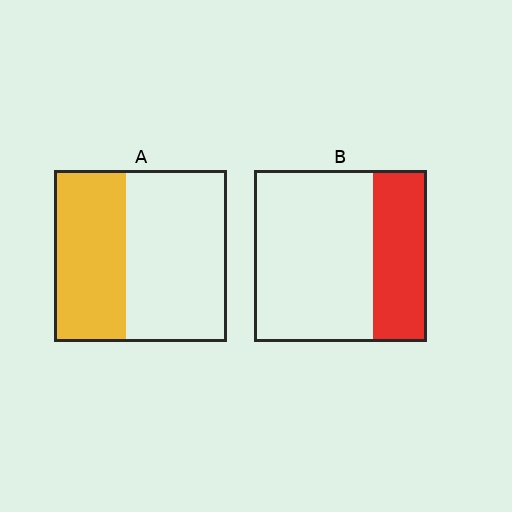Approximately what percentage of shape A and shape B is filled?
A is approximately 40% and B is approximately 30%.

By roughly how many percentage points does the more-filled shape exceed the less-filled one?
By roughly 10 percentage points (A over B).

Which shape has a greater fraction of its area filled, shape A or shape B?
Shape A.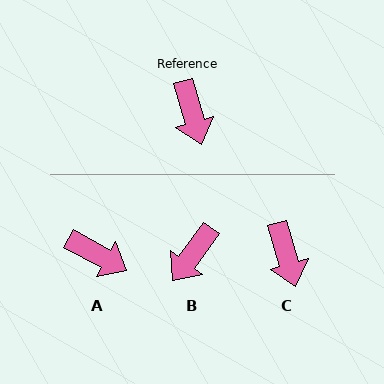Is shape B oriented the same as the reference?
No, it is off by about 53 degrees.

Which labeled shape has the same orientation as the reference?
C.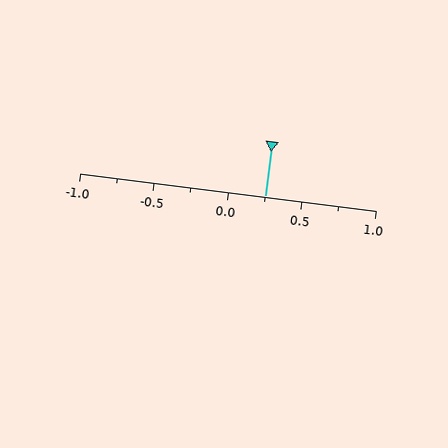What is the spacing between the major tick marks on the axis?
The major ticks are spaced 0.5 apart.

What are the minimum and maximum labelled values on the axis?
The axis runs from -1.0 to 1.0.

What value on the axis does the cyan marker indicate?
The marker indicates approximately 0.25.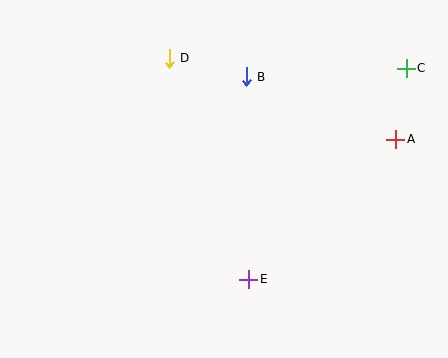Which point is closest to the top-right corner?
Point C is closest to the top-right corner.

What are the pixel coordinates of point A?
Point A is at (396, 139).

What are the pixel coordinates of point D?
Point D is at (169, 58).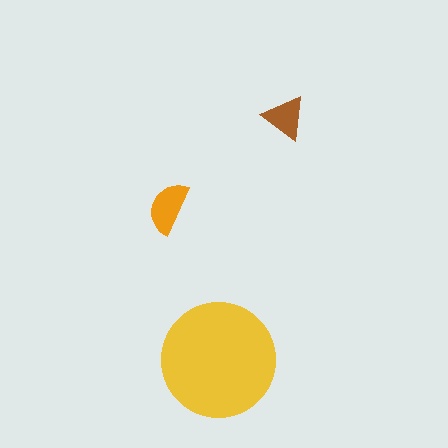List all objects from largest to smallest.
The yellow circle, the orange semicircle, the brown triangle.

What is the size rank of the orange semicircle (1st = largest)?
2nd.